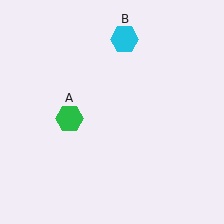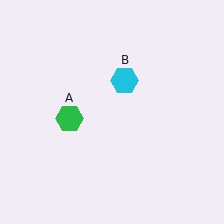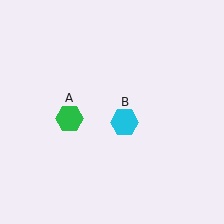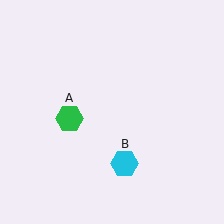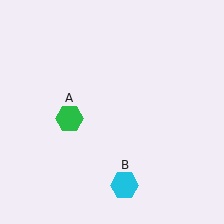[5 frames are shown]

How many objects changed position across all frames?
1 object changed position: cyan hexagon (object B).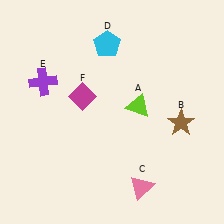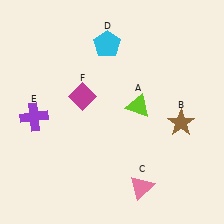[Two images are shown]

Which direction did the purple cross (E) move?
The purple cross (E) moved down.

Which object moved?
The purple cross (E) moved down.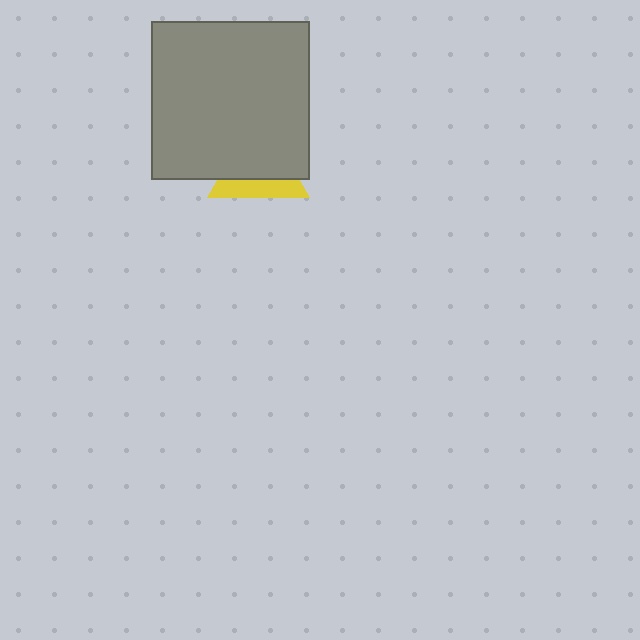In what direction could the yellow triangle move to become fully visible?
The yellow triangle could move down. That would shift it out from behind the gray square entirely.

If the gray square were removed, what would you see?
You would see the complete yellow triangle.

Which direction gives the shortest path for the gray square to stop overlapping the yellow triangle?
Moving up gives the shortest separation.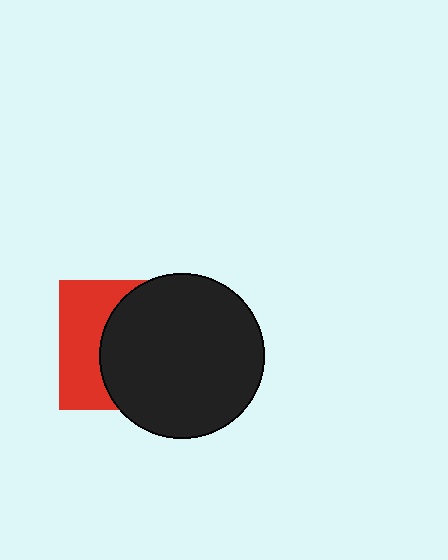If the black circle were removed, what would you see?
You would see the complete red square.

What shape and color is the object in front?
The object in front is a black circle.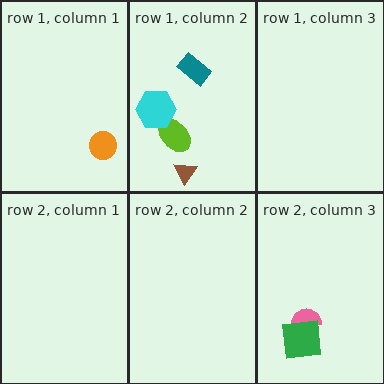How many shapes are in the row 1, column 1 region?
1.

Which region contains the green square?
The row 2, column 3 region.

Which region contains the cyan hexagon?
The row 1, column 2 region.